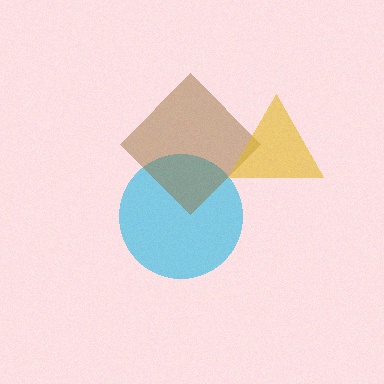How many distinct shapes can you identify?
There are 3 distinct shapes: a cyan circle, a brown diamond, a yellow triangle.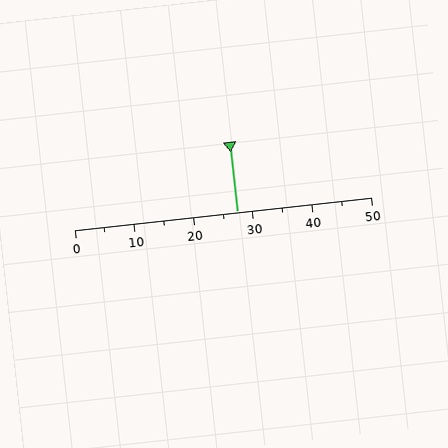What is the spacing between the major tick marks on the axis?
The major ticks are spaced 10 apart.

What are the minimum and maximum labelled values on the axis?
The axis runs from 0 to 50.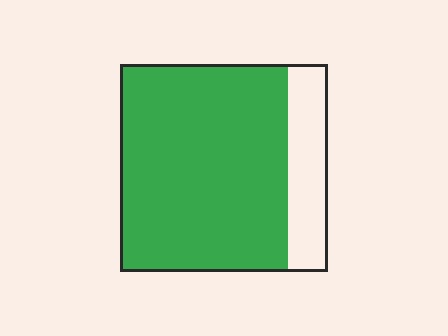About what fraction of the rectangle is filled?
About four fifths (4/5).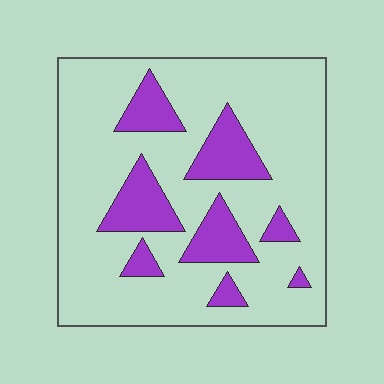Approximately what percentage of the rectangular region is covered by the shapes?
Approximately 20%.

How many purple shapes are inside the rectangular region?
8.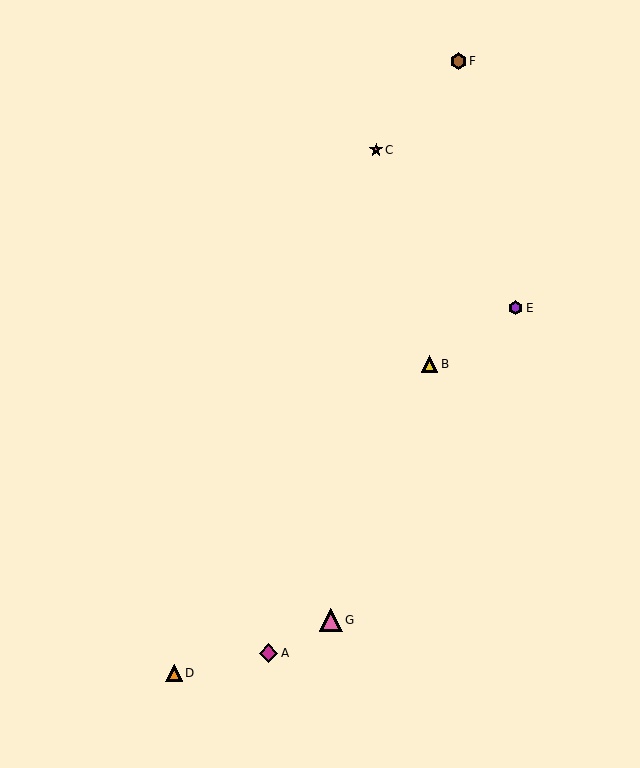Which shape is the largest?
The pink triangle (labeled G) is the largest.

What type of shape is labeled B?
Shape B is a yellow triangle.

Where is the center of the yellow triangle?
The center of the yellow triangle is at (430, 364).